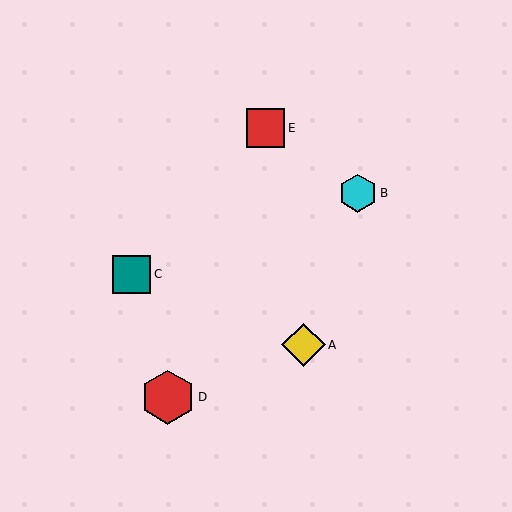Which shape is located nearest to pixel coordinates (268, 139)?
The red square (labeled E) at (266, 128) is nearest to that location.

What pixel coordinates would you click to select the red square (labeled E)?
Click at (266, 128) to select the red square E.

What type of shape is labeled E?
Shape E is a red square.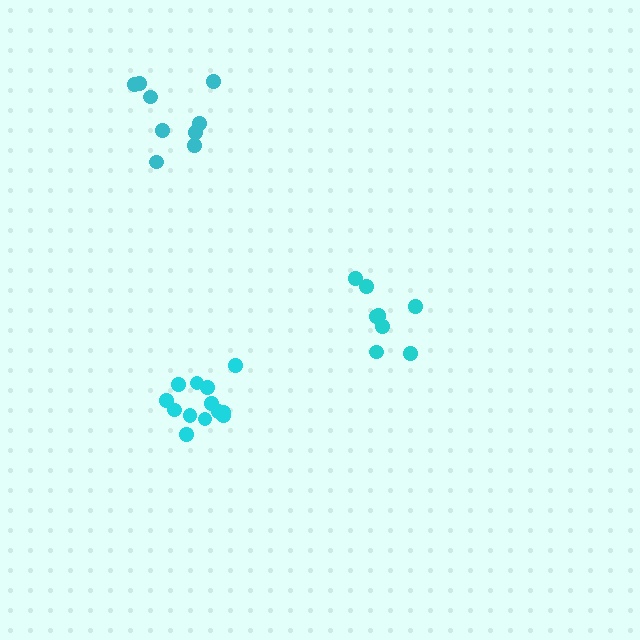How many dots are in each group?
Group 1: 9 dots, Group 2: 9 dots, Group 3: 13 dots (31 total).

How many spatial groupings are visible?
There are 3 spatial groupings.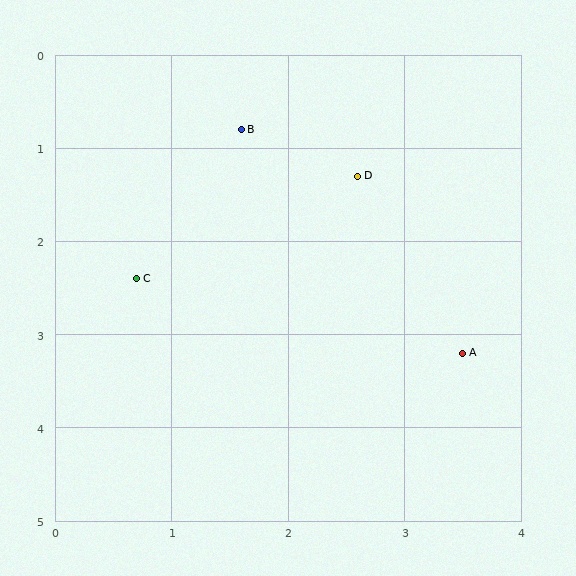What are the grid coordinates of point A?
Point A is at approximately (3.5, 3.2).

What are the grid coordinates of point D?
Point D is at approximately (2.6, 1.3).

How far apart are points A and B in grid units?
Points A and B are about 3.1 grid units apart.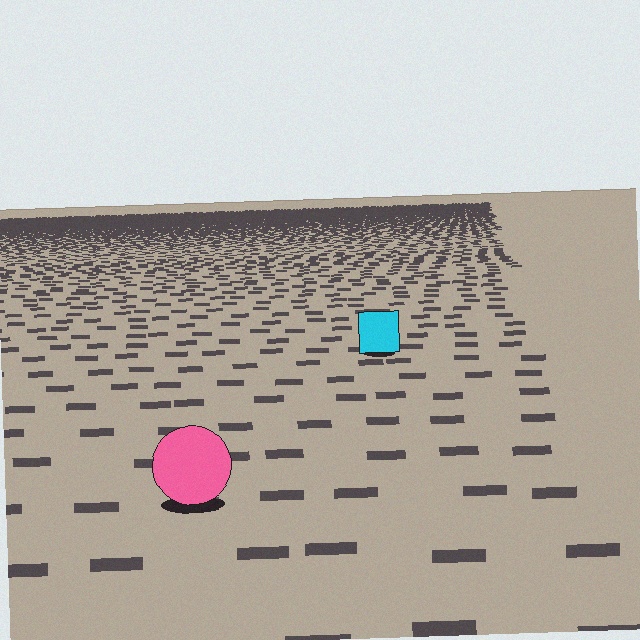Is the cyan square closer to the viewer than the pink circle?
No. The pink circle is closer — you can tell from the texture gradient: the ground texture is coarser near it.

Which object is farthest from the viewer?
The cyan square is farthest from the viewer. It appears smaller and the ground texture around it is denser.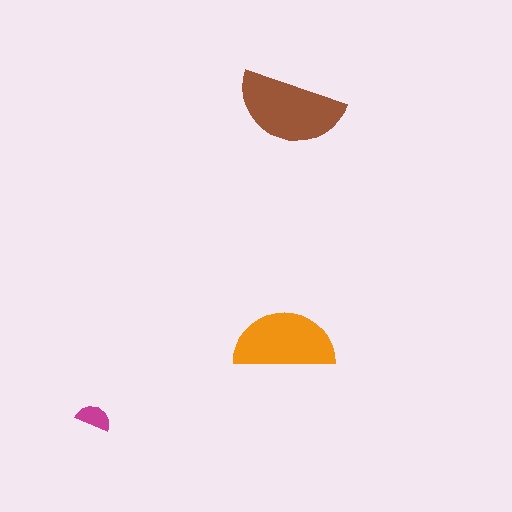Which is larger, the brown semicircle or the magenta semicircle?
The brown one.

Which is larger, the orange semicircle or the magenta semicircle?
The orange one.